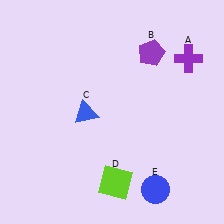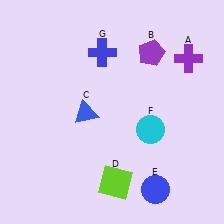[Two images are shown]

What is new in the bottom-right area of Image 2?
A cyan circle (F) was added in the bottom-right area of Image 2.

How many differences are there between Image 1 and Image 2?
There are 2 differences between the two images.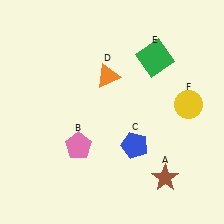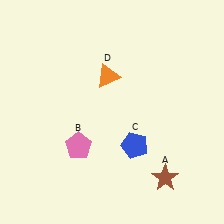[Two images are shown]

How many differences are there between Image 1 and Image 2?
There are 2 differences between the two images.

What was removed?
The green square (E), the yellow circle (F) were removed in Image 2.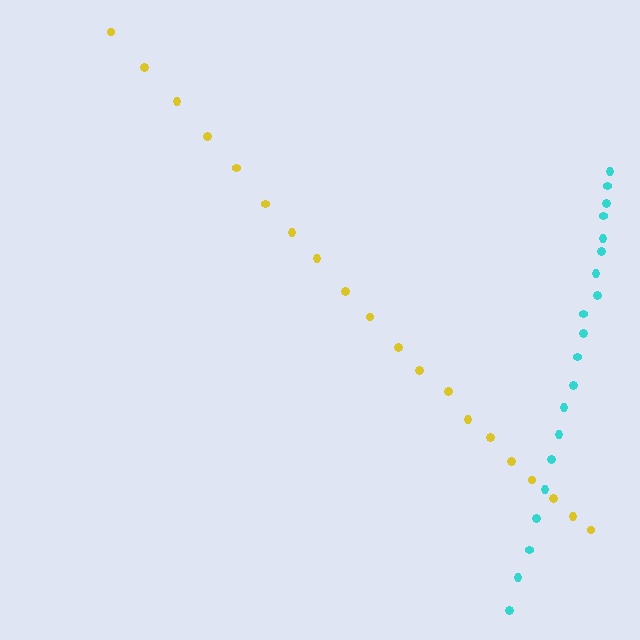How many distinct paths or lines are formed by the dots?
There are 2 distinct paths.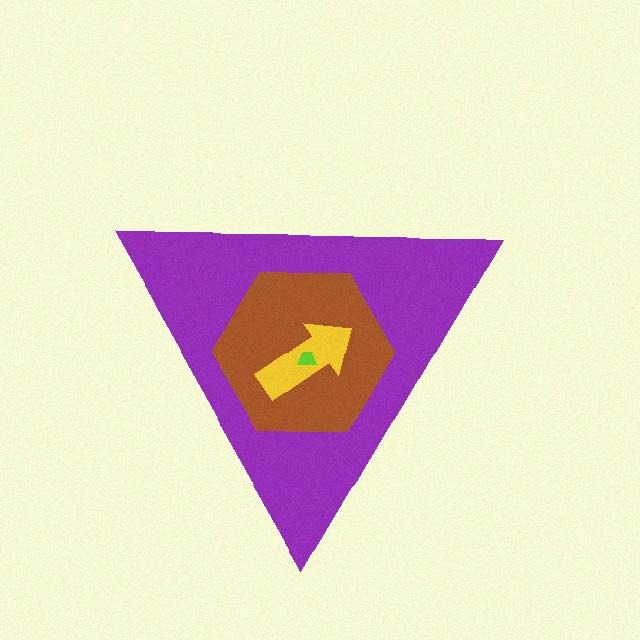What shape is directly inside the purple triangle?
The brown hexagon.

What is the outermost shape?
The purple triangle.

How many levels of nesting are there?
4.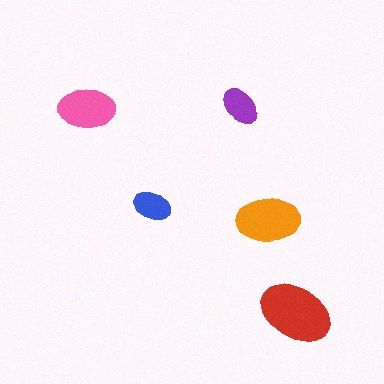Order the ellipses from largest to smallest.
the red one, the orange one, the pink one, the purple one, the blue one.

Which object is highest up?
The purple ellipse is topmost.